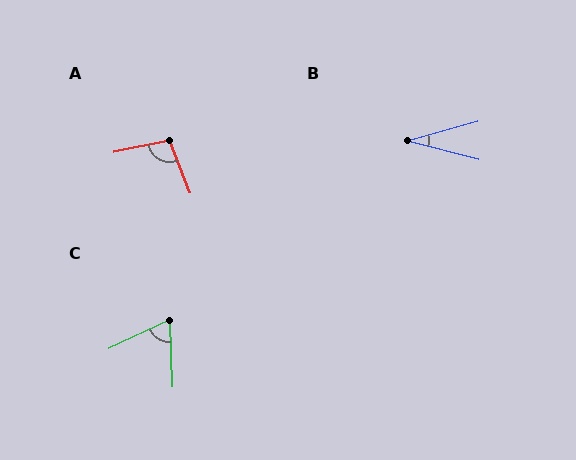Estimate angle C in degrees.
Approximately 67 degrees.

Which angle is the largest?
A, at approximately 100 degrees.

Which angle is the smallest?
B, at approximately 30 degrees.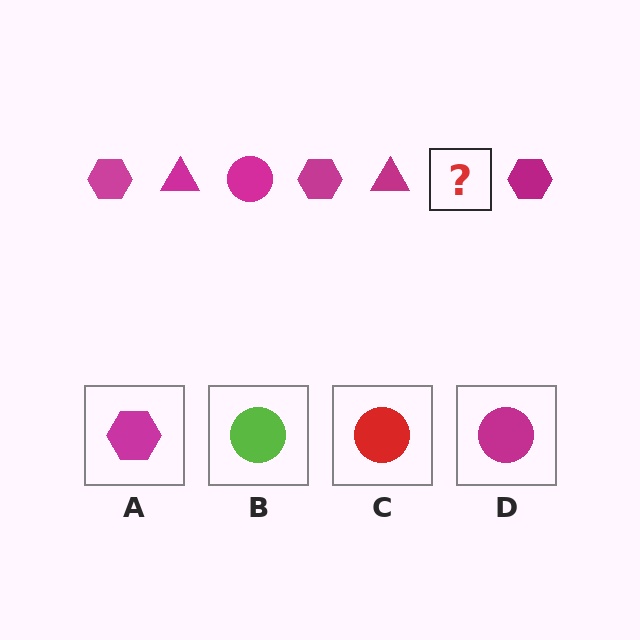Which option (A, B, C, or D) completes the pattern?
D.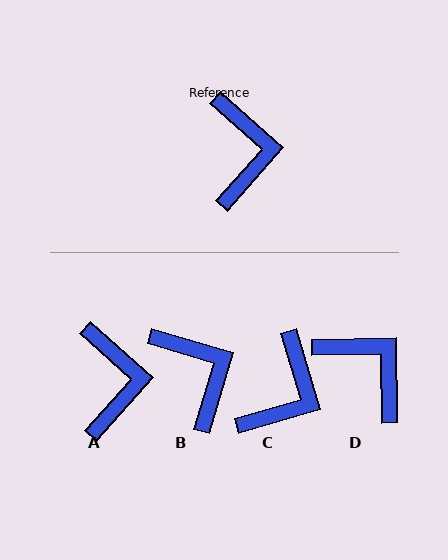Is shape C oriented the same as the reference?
No, it is off by about 32 degrees.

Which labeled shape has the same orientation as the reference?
A.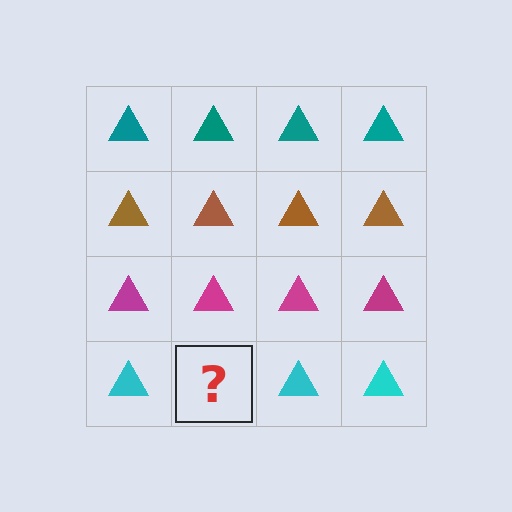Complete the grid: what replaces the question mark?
The question mark should be replaced with a cyan triangle.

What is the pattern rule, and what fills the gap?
The rule is that each row has a consistent color. The gap should be filled with a cyan triangle.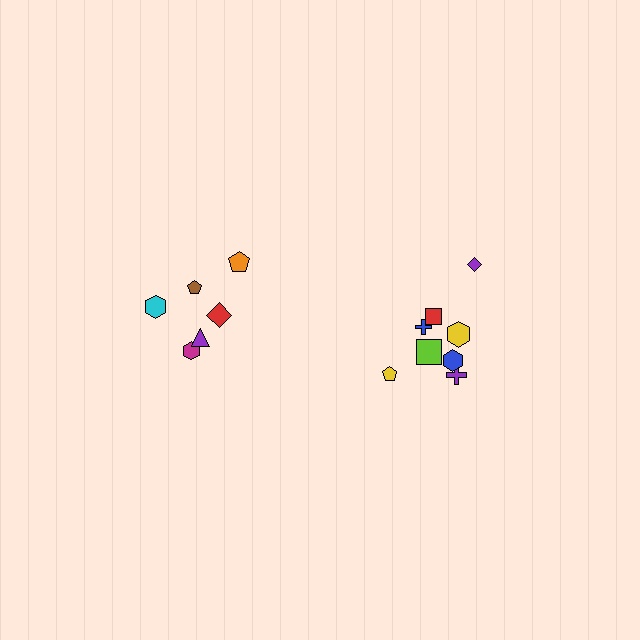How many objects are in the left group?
There are 6 objects.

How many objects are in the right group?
There are 8 objects.